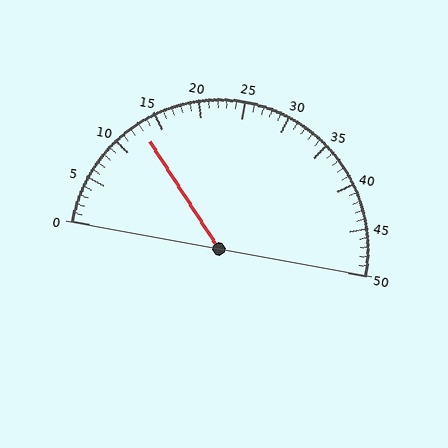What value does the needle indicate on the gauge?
The needle indicates approximately 13.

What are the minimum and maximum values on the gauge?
The gauge ranges from 0 to 50.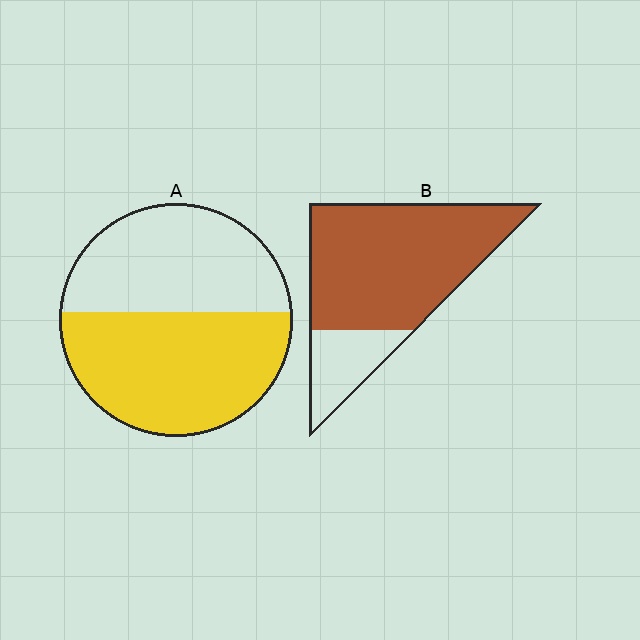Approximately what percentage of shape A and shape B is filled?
A is approximately 55% and B is approximately 80%.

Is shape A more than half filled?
Yes.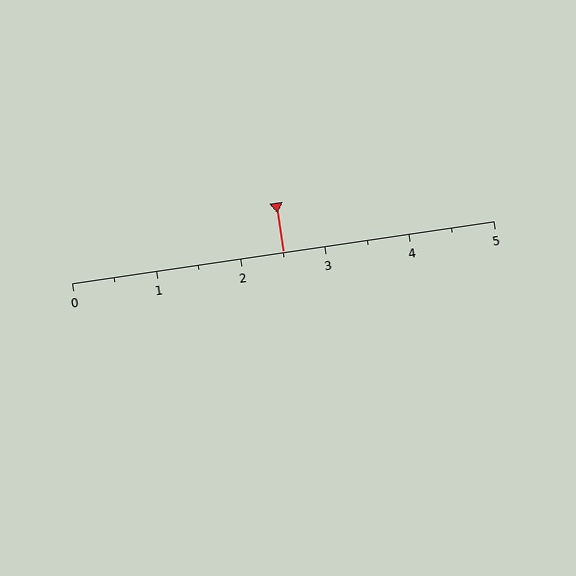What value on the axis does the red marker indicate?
The marker indicates approximately 2.5.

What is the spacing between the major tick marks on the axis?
The major ticks are spaced 1 apart.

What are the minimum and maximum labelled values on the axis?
The axis runs from 0 to 5.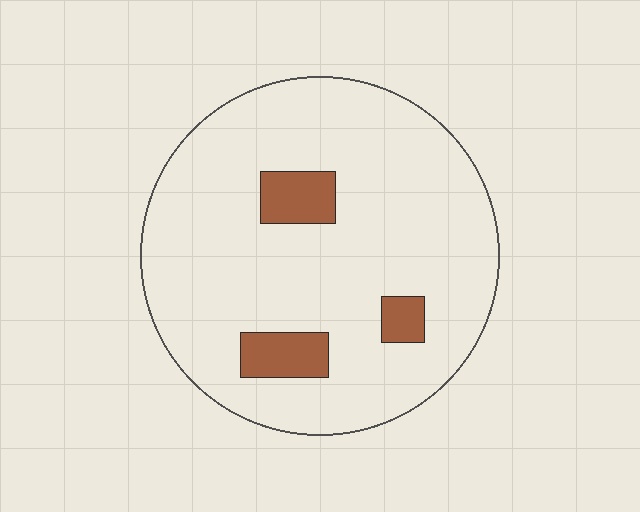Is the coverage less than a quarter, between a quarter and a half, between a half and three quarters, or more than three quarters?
Less than a quarter.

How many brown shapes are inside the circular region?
3.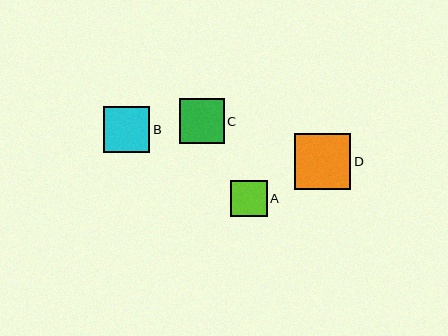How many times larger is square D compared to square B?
Square D is approximately 1.2 times the size of square B.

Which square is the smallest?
Square A is the smallest with a size of approximately 37 pixels.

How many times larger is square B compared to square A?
Square B is approximately 1.3 times the size of square A.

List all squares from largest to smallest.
From largest to smallest: D, B, C, A.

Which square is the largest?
Square D is the largest with a size of approximately 56 pixels.